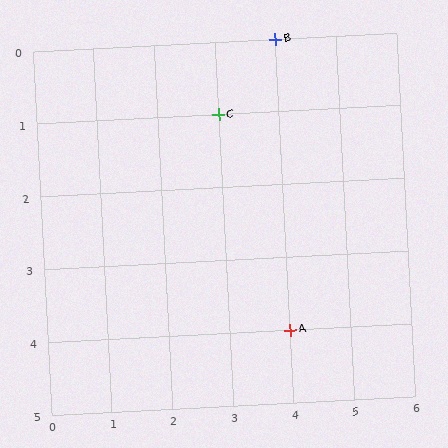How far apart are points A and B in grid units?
Points A and B are 4 rows apart.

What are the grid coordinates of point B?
Point B is at grid coordinates (4, 0).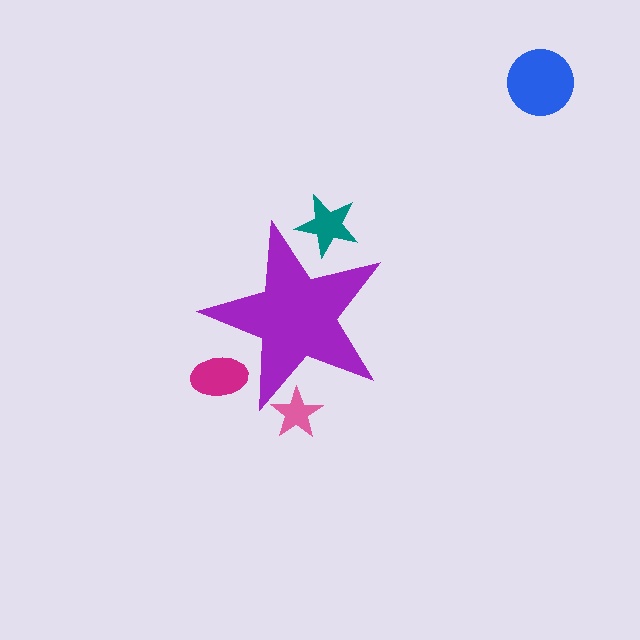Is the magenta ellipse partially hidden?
Yes, the magenta ellipse is partially hidden behind the purple star.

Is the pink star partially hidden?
Yes, the pink star is partially hidden behind the purple star.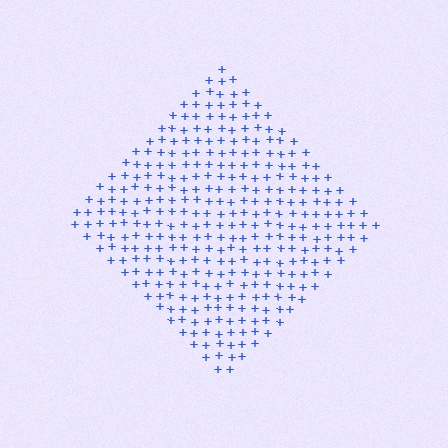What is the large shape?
The large shape is a diamond.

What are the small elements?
The small elements are plus signs.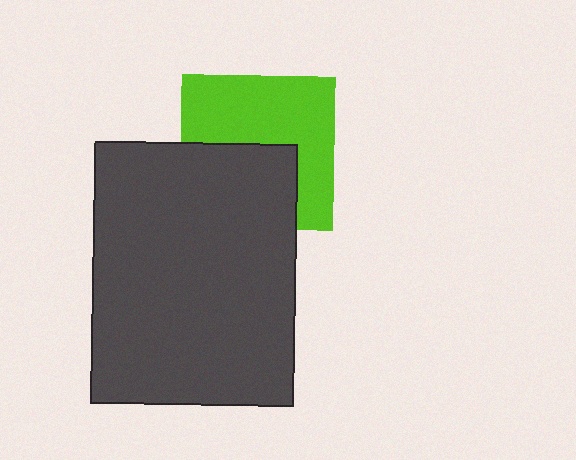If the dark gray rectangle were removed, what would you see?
You would see the complete lime square.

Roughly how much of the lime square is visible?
About half of it is visible (roughly 57%).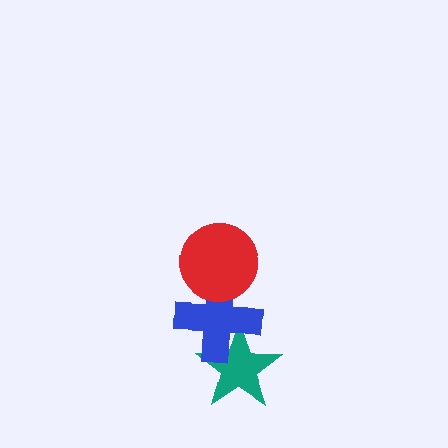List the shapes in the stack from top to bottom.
From top to bottom: the red circle, the blue cross, the teal star.